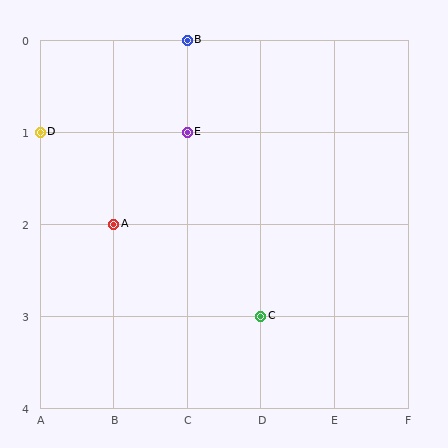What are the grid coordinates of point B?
Point B is at grid coordinates (C, 0).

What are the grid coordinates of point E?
Point E is at grid coordinates (C, 1).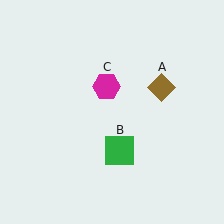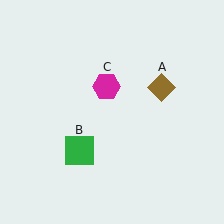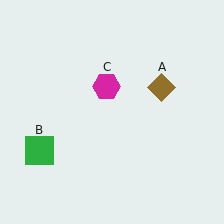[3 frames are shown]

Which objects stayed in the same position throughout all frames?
Brown diamond (object A) and magenta hexagon (object C) remained stationary.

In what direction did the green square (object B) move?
The green square (object B) moved left.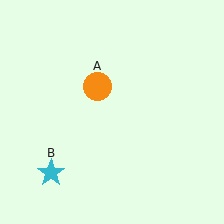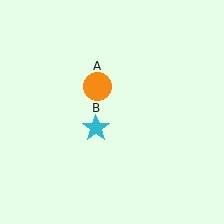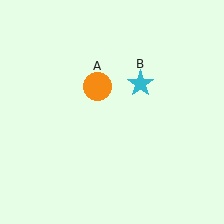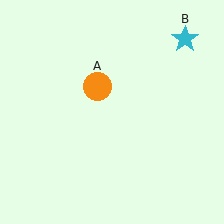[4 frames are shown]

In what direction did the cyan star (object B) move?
The cyan star (object B) moved up and to the right.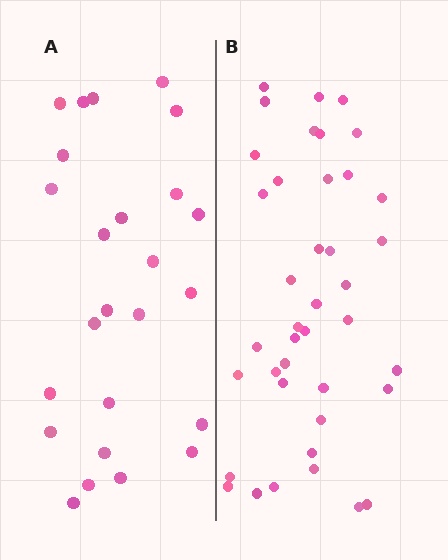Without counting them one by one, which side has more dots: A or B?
Region B (the right region) has more dots.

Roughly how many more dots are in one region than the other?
Region B has approximately 15 more dots than region A.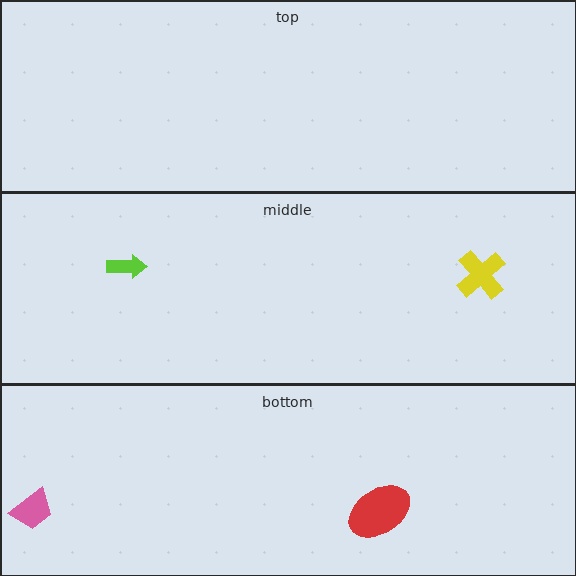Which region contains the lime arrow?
The middle region.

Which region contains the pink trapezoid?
The bottom region.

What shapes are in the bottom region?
The red ellipse, the pink trapezoid.